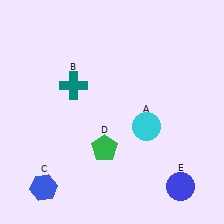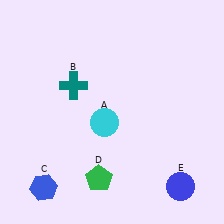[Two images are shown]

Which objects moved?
The objects that moved are: the cyan circle (A), the green pentagon (D).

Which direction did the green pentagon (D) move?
The green pentagon (D) moved down.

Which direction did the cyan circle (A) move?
The cyan circle (A) moved left.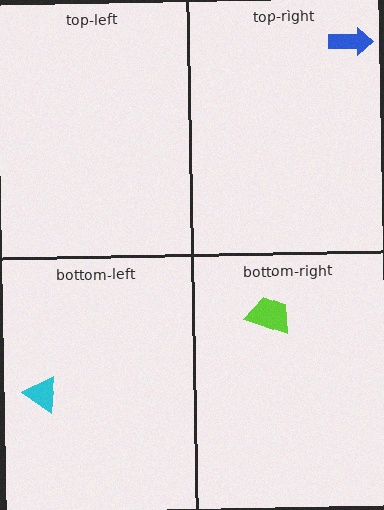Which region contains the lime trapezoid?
The bottom-right region.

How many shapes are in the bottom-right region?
1.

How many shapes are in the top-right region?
1.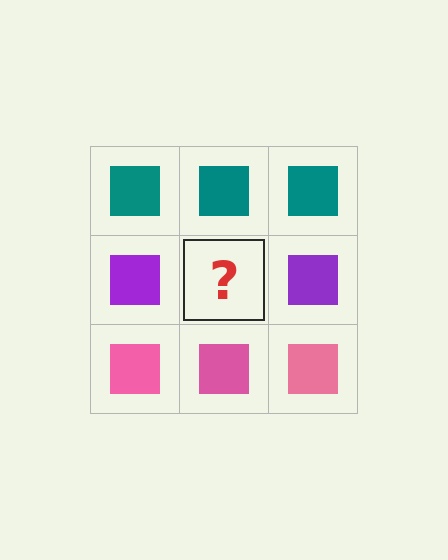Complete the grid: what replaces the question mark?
The question mark should be replaced with a purple square.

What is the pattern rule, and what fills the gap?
The rule is that each row has a consistent color. The gap should be filled with a purple square.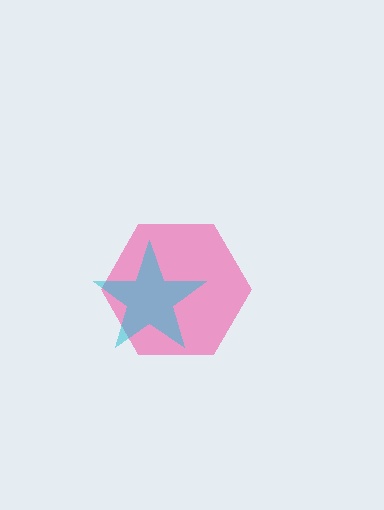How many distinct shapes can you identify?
There are 2 distinct shapes: a pink hexagon, a cyan star.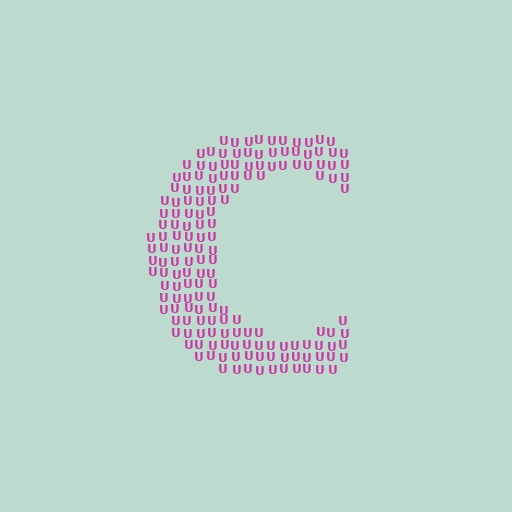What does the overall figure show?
The overall figure shows the letter C.